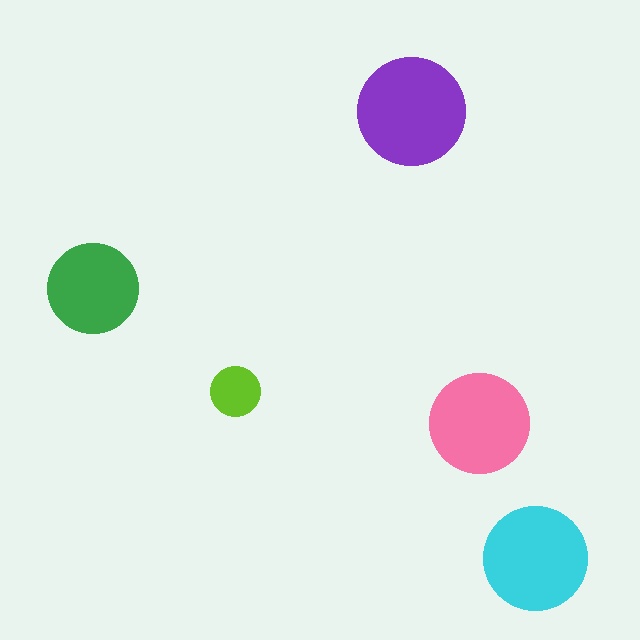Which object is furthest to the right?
The cyan circle is rightmost.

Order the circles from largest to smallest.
the purple one, the cyan one, the pink one, the green one, the lime one.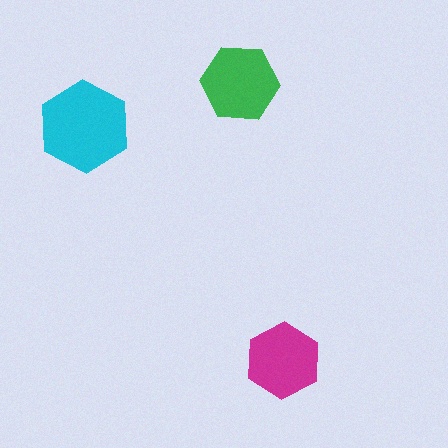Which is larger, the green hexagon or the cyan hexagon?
The cyan one.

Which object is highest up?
The green hexagon is topmost.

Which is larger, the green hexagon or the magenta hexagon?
The green one.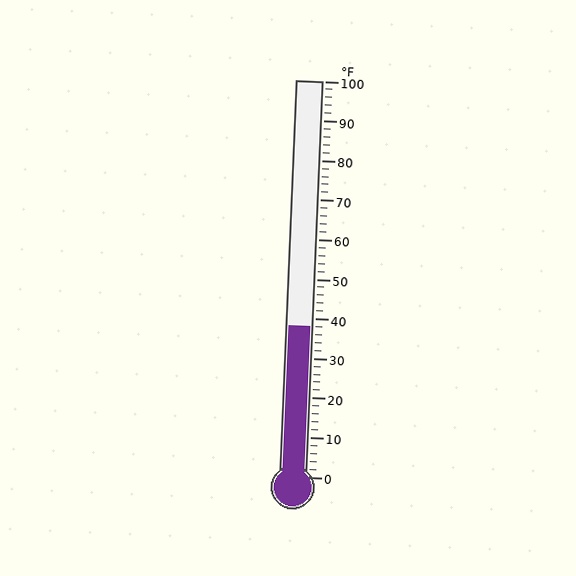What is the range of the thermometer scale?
The thermometer scale ranges from 0°F to 100°F.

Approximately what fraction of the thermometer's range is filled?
The thermometer is filled to approximately 40% of its range.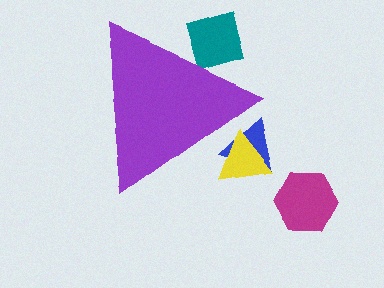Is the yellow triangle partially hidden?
Yes, the yellow triangle is partially hidden behind the purple triangle.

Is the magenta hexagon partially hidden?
No, the magenta hexagon is fully visible.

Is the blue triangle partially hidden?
Yes, the blue triangle is partially hidden behind the purple triangle.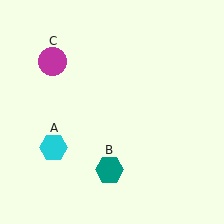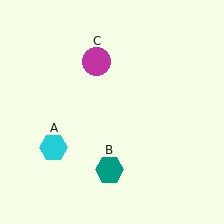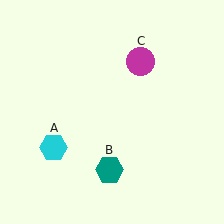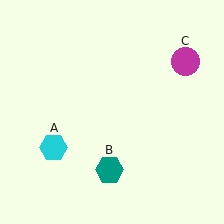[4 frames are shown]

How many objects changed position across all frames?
1 object changed position: magenta circle (object C).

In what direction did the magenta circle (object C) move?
The magenta circle (object C) moved right.